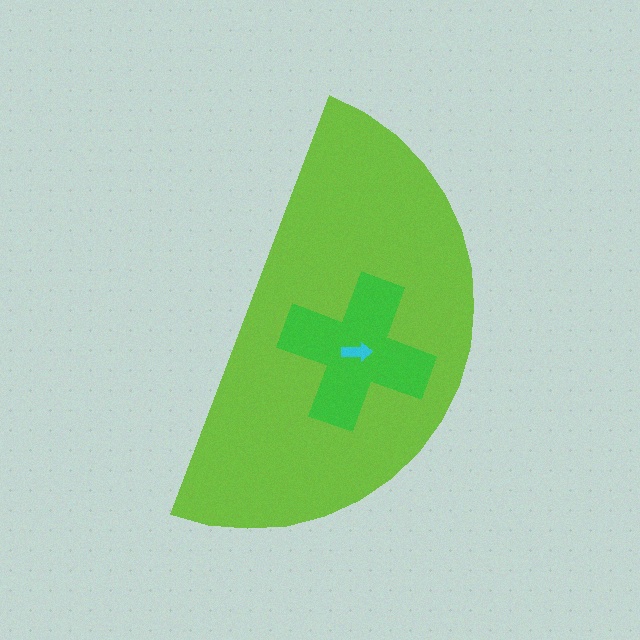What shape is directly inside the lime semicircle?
The green cross.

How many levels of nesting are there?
3.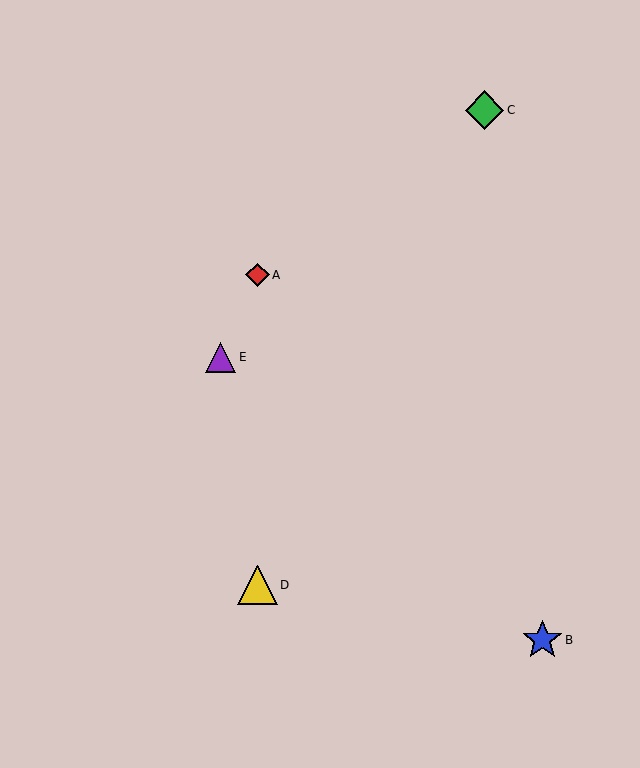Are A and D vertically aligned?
Yes, both are at x≈258.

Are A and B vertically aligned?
No, A is at x≈258 and B is at x≈542.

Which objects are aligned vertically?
Objects A, D are aligned vertically.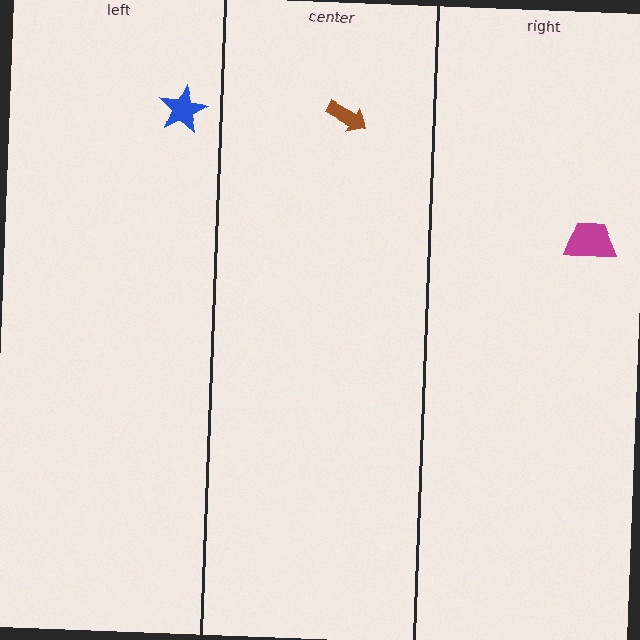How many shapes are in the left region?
1.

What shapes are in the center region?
The brown arrow.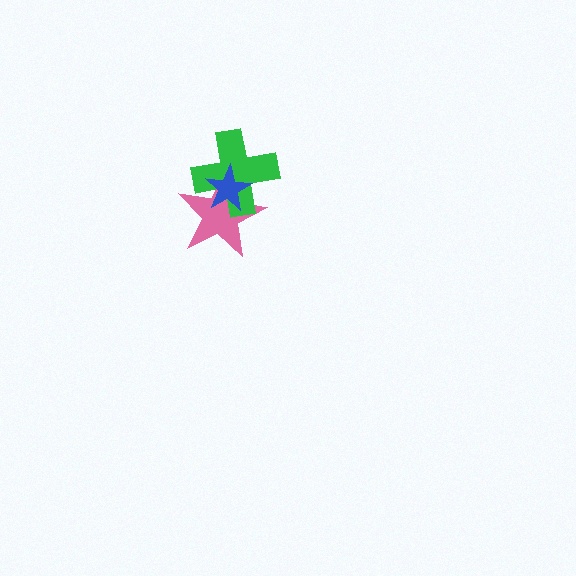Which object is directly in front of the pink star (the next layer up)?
The green cross is directly in front of the pink star.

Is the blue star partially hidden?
No, no other shape covers it.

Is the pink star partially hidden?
Yes, it is partially covered by another shape.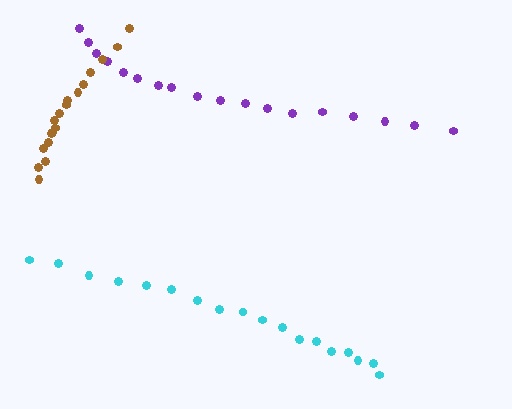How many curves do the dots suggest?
There are 3 distinct paths.